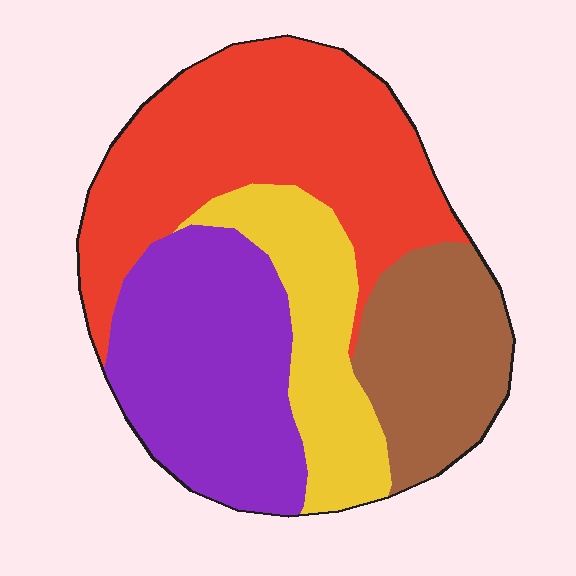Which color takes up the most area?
Red, at roughly 35%.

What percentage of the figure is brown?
Brown covers around 20% of the figure.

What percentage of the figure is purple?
Purple covers around 30% of the figure.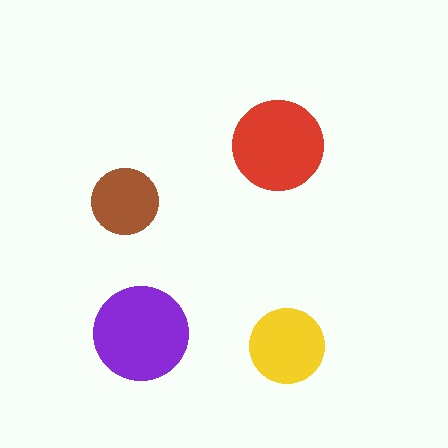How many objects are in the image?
There are 4 objects in the image.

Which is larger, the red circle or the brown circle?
The red one.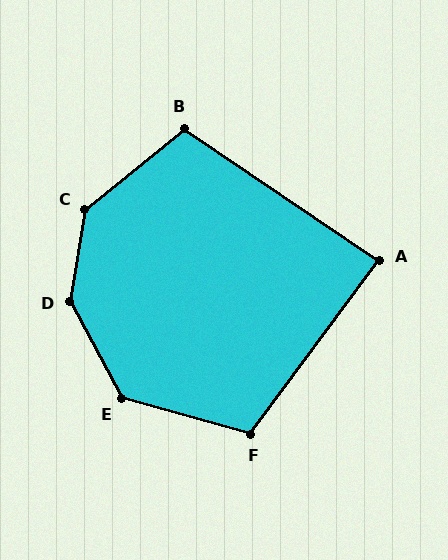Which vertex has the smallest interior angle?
A, at approximately 88 degrees.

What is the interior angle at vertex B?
Approximately 107 degrees (obtuse).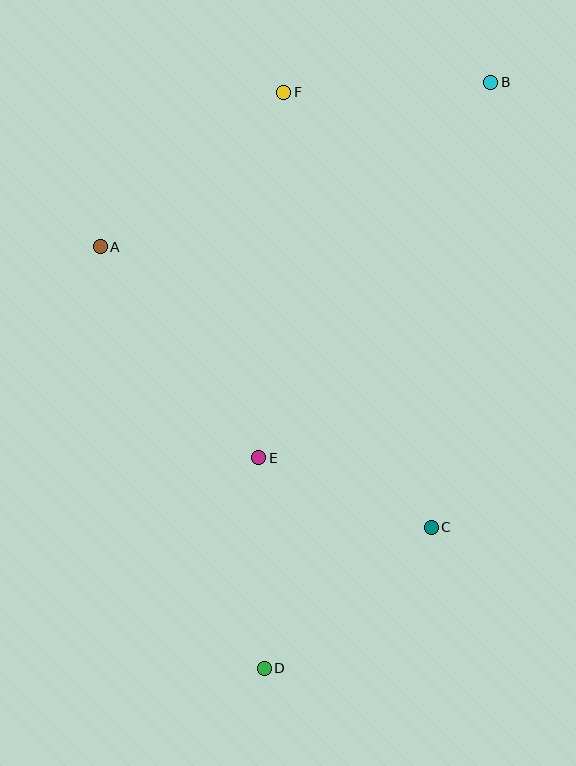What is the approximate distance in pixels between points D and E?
The distance between D and E is approximately 210 pixels.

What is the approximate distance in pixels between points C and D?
The distance between C and D is approximately 219 pixels.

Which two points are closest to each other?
Points C and E are closest to each other.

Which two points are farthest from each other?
Points B and D are farthest from each other.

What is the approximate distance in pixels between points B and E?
The distance between B and E is approximately 442 pixels.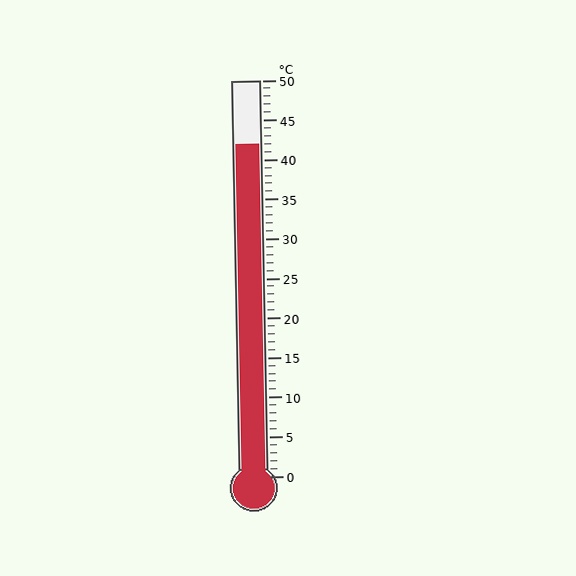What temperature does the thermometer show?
The thermometer shows approximately 42°C.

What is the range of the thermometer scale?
The thermometer scale ranges from 0°C to 50°C.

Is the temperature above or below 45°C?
The temperature is below 45°C.